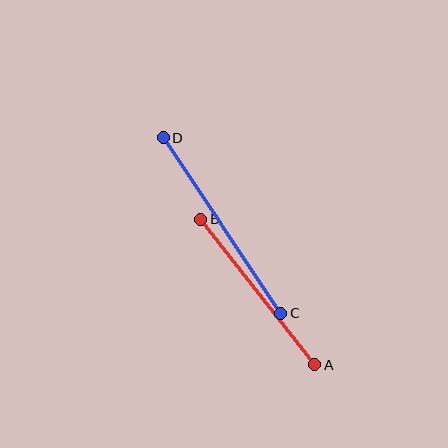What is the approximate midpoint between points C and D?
The midpoint is at approximately (222, 225) pixels.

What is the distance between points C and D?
The distance is approximately 211 pixels.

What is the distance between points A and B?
The distance is approximately 185 pixels.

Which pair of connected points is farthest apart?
Points C and D are farthest apart.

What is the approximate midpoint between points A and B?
The midpoint is at approximately (258, 292) pixels.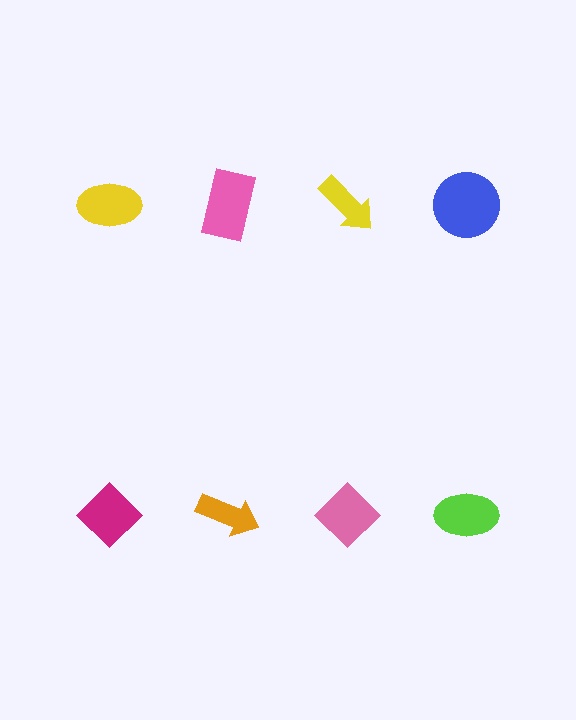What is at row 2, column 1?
A magenta diamond.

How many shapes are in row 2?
4 shapes.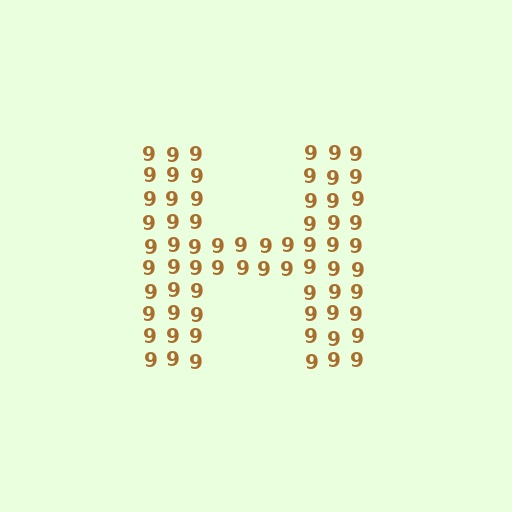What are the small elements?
The small elements are digit 9's.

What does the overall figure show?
The overall figure shows the letter H.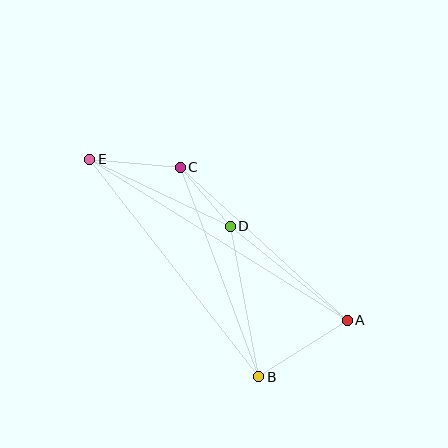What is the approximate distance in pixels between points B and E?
The distance between B and E is approximately 276 pixels.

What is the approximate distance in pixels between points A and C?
The distance between A and C is approximately 227 pixels.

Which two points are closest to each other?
Points C and D are closest to each other.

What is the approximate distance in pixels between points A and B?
The distance between A and B is approximately 105 pixels.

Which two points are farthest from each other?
Points A and E are farthest from each other.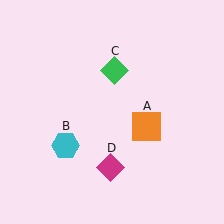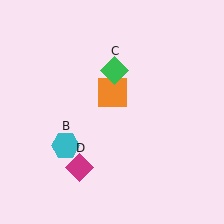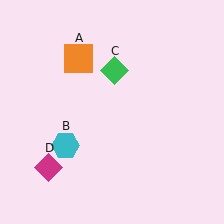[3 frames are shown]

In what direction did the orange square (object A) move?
The orange square (object A) moved up and to the left.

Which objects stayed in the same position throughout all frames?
Cyan hexagon (object B) and green diamond (object C) remained stationary.